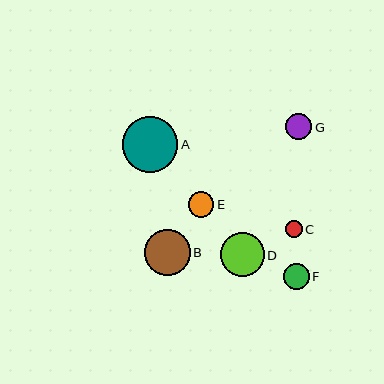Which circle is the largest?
Circle A is the largest with a size of approximately 56 pixels.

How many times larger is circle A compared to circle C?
Circle A is approximately 3.3 times the size of circle C.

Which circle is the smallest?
Circle C is the smallest with a size of approximately 17 pixels.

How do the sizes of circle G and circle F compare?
Circle G and circle F are approximately the same size.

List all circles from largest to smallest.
From largest to smallest: A, B, D, G, F, E, C.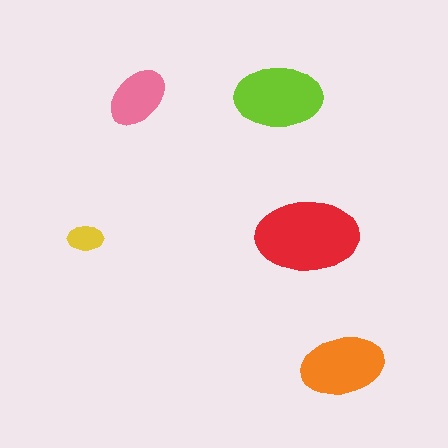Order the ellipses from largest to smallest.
the red one, the lime one, the orange one, the pink one, the yellow one.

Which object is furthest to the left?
The yellow ellipse is leftmost.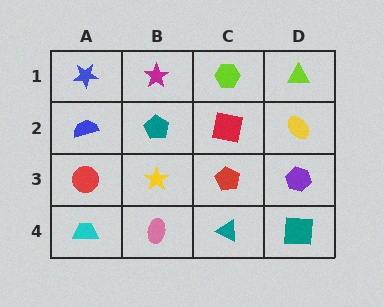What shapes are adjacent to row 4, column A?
A red circle (row 3, column A), a pink ellipse (row 4, column B).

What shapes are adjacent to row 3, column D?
A yellow ellipse (row 2, column D), a teal square (row 4, column D), a red pentagon (row 3, column C).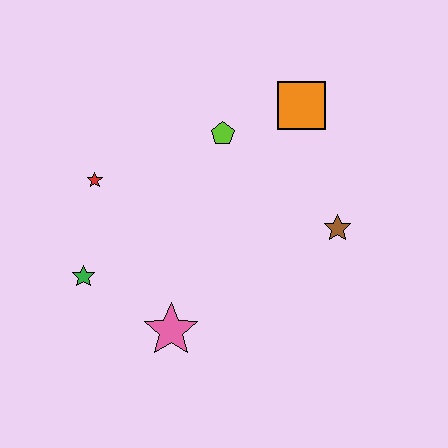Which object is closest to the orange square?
The lime pentagon is closest to the orange square.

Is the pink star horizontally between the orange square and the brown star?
No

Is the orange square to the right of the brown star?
No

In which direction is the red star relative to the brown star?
The red star is to the left of the brown star.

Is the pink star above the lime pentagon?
No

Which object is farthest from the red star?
The brown star is farthest from the red star.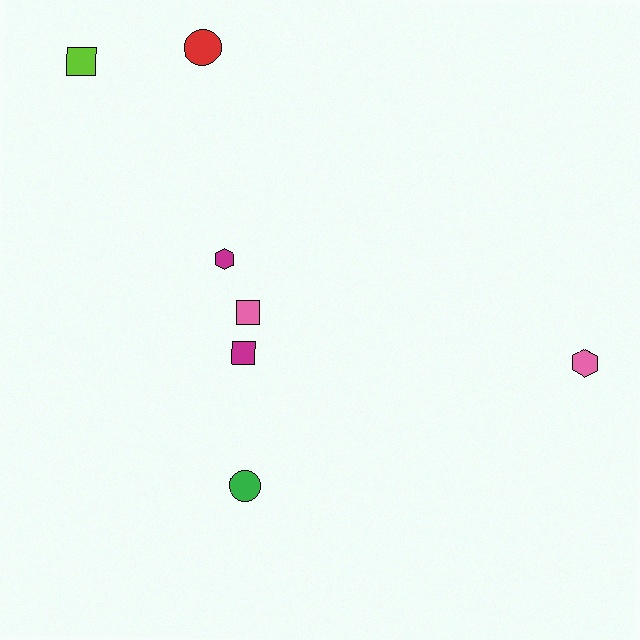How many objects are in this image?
There are 7 objects.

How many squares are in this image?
There are 3 squares.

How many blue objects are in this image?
There are no blue objects.